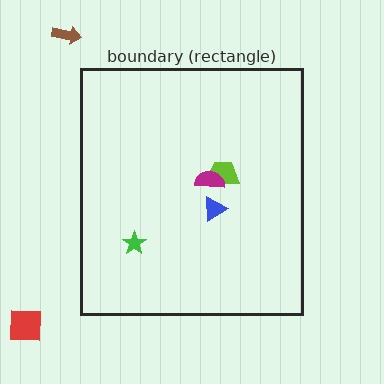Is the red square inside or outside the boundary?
Outside.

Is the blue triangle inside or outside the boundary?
Inside.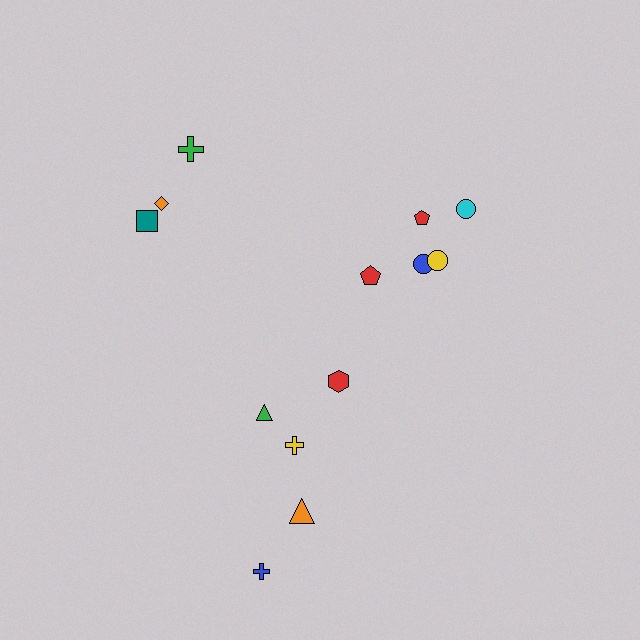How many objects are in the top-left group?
There are 3 objects.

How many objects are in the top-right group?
There are 5 objects.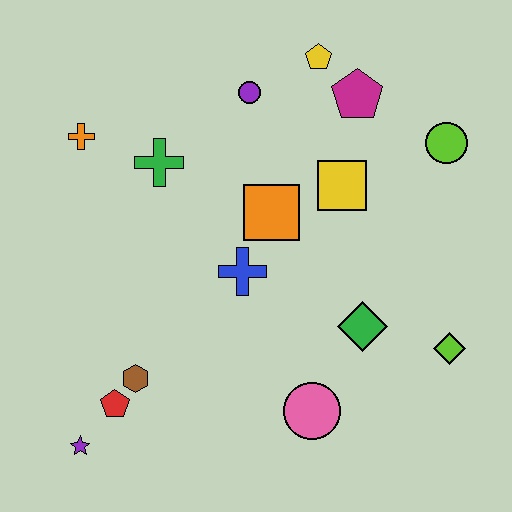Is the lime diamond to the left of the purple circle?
No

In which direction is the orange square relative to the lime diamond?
The orange square is to the left of the lime diamond.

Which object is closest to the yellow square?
The orange square is closest to the yellow square.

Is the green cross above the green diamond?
Yes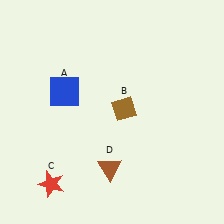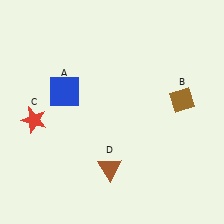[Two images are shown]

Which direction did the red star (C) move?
The red star (C) moved up.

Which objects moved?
The objects that moved are: the brown diamond (B), the red star (C).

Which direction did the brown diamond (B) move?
The brown diamond (B) moved right.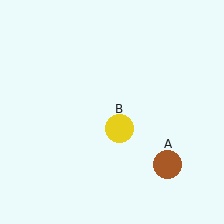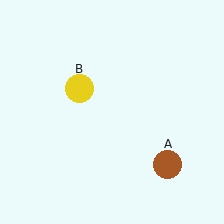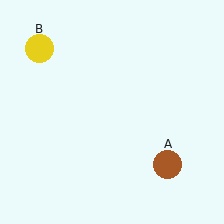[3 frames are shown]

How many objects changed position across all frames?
1 object changed position: yellow circle (object B).